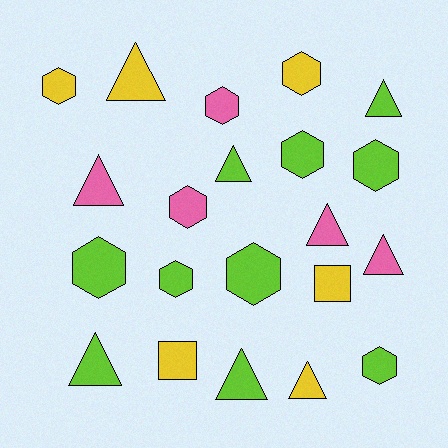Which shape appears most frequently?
Hexagon, with 10 objects.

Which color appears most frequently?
Lime, with 10 objects.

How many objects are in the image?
There are 21 objects.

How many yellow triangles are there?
There are 2 yellow triangles.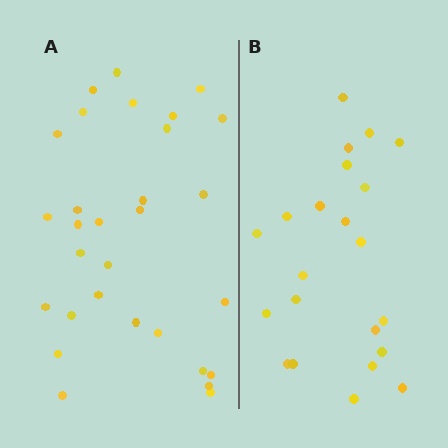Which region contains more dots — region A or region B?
Region A (the left region) has more dots.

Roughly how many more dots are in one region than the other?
Region A has roughly 8 or so more dots than region B.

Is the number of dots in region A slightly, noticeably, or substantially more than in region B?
Region A has noticeably more, but not dramatically so. The ratio is roughly 1.4 to 1.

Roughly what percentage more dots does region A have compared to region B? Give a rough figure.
About 35% more.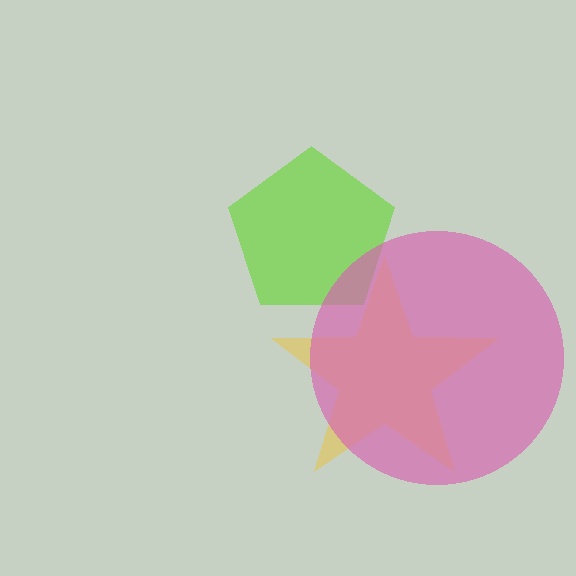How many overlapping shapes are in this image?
There are 3 overlapping shapes in the image.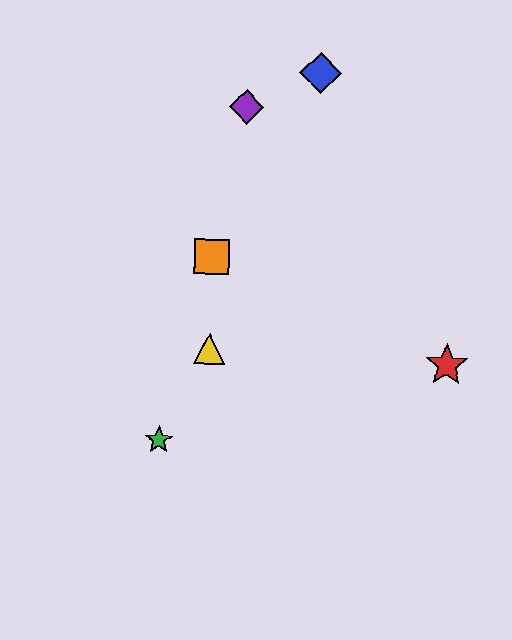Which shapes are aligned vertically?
The yellow triangle, the orange square are aligned vertically.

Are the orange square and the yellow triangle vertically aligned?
Yes, both are at x≈212.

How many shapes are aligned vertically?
2 shapes (the yellow triangle, the orange square) are aligned vertically.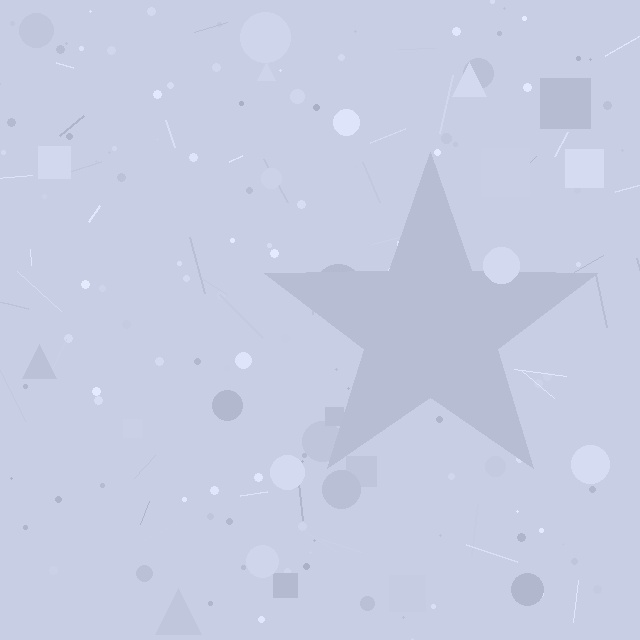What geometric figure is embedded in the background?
A star is embedded in the background.